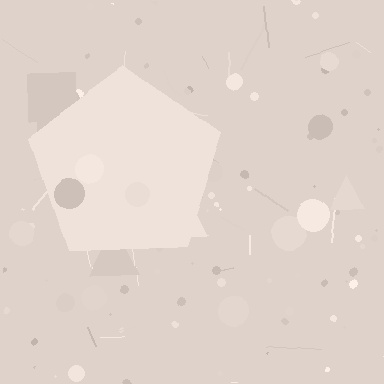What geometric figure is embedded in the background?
A pentagon is embedded in the background.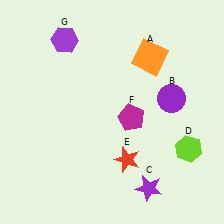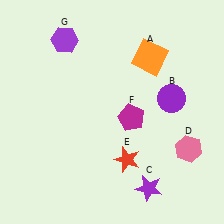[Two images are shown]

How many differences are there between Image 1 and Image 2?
There is 1 difference between the two images.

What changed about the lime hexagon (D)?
In Image 1, D is lime. In Image 2, it changed to pink.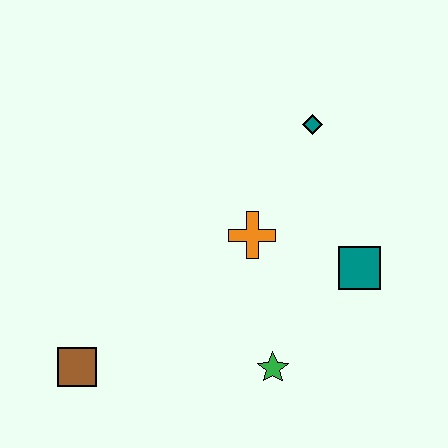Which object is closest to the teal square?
The orange cross is closest to the teal square.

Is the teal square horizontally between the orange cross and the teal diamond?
No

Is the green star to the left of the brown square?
No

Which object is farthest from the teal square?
The brown square is farthest from the teal square.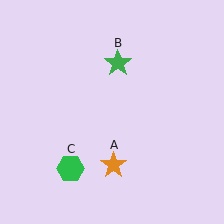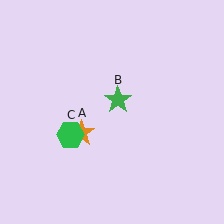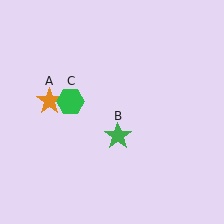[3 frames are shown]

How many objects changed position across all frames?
3 objects changed position: orange star (object A), green star (object B), green hexagon (object C).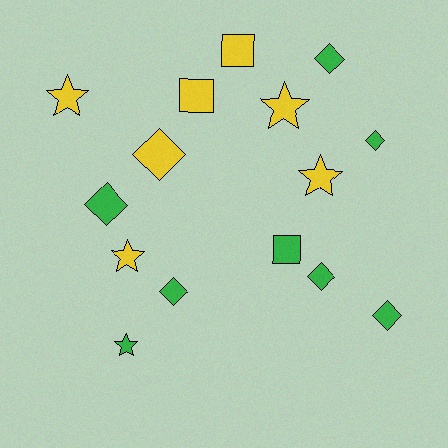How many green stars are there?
There is 1 green star.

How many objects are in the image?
There are 15 objects.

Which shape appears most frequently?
Diamond, with 7 objects.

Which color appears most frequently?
Green, with 8 objects.